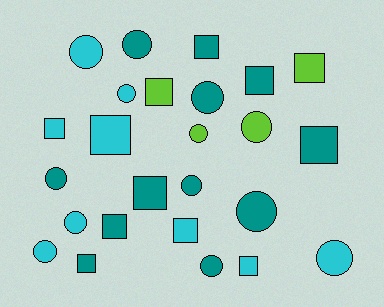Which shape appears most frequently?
Circle, with 13 objects.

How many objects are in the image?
There are 25 objects.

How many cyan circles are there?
There are 5 cyan circles.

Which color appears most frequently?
Teal, with 12 objects.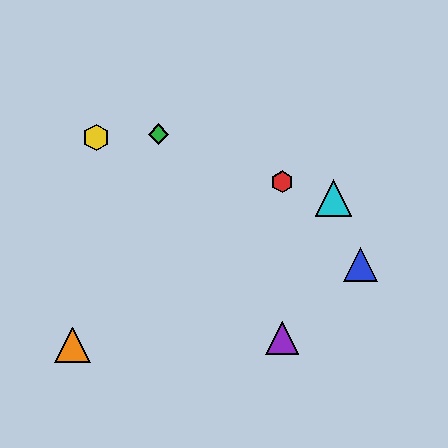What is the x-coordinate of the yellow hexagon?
The yellow hexagon is at x≈96.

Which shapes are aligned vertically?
The red hexagon, the purple triangle are aligned vertically.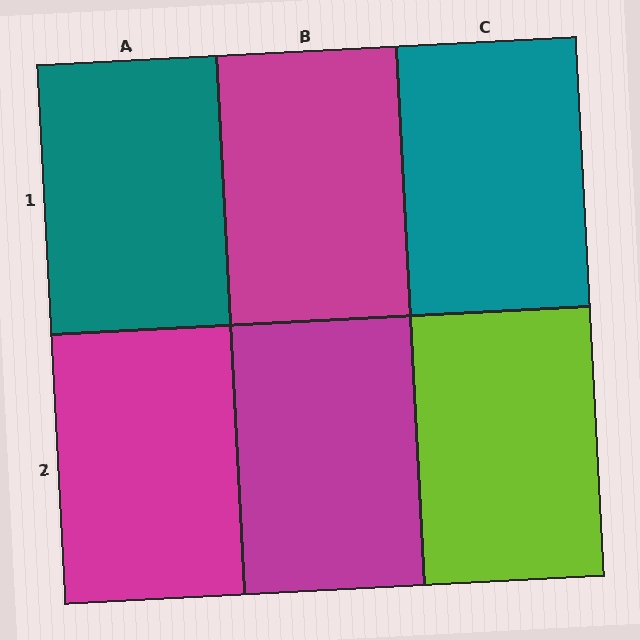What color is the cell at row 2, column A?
Magenta.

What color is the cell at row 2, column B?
Magenta.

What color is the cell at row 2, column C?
Lime.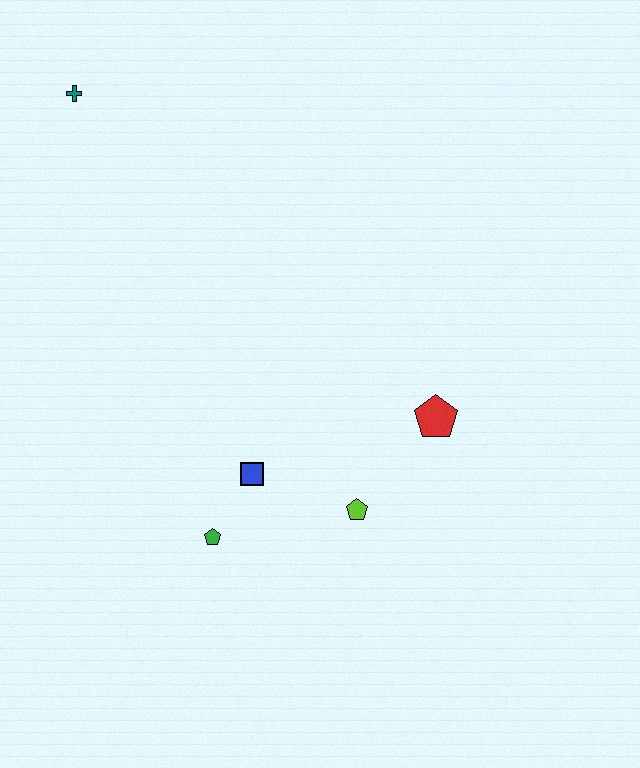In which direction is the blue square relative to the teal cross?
The blue square is below the teal cross.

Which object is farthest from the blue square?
The teal cross is farthest from the blue square.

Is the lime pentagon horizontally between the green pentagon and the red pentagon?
Yes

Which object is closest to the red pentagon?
The lime pentagon is closest to the red pentagon.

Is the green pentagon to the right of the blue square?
No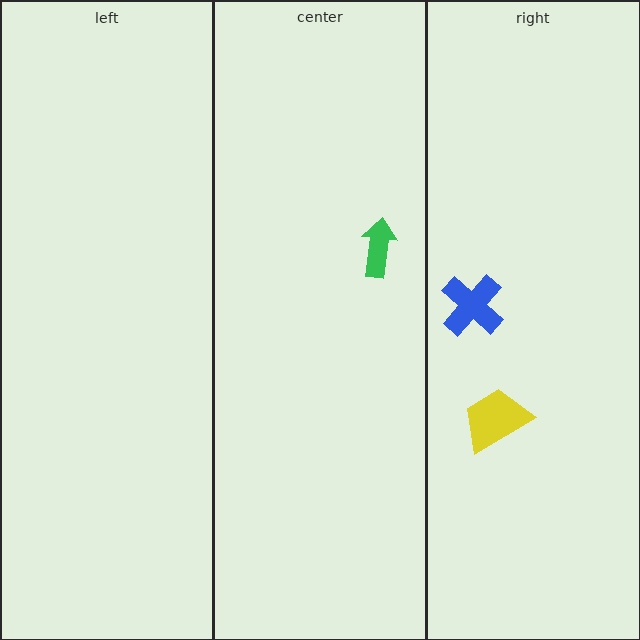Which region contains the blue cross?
The right region.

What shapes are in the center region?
The green arrow.